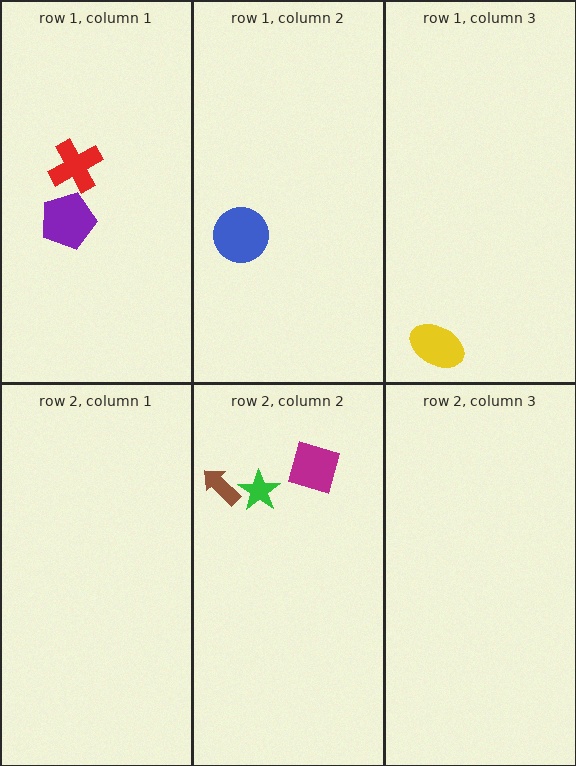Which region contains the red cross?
The row 1, column 1 region.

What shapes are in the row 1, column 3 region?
The yellow ellipse.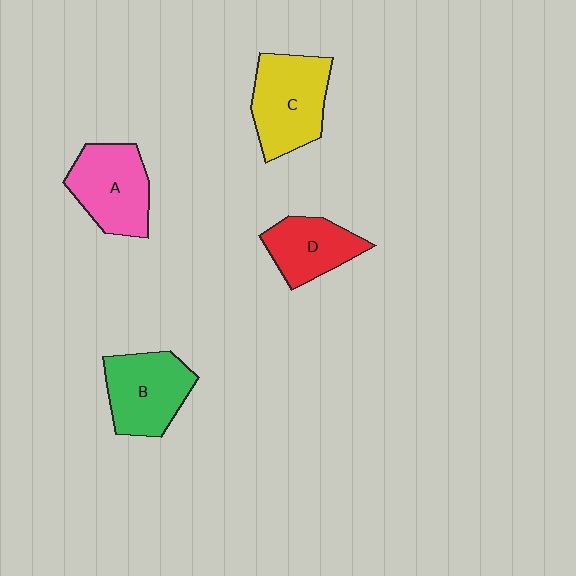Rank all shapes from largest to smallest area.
From largest to smallest: C (yellow), B (green), A (pink), D (red).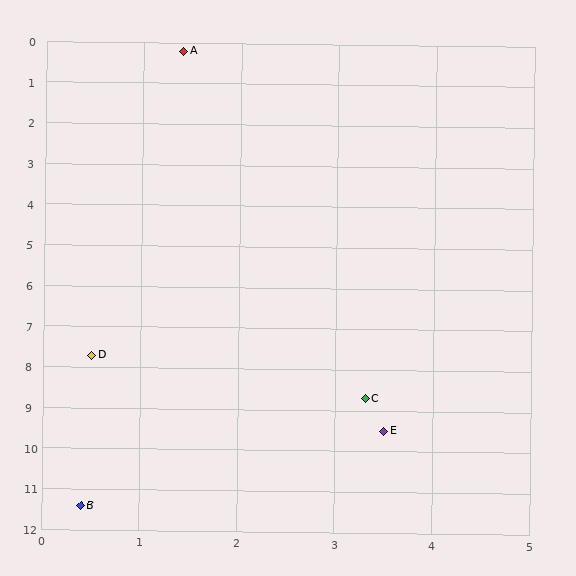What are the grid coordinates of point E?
Point E is at approximately (3.5, 9.5).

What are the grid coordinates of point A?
Point A is at approximately (1.4, 0.2).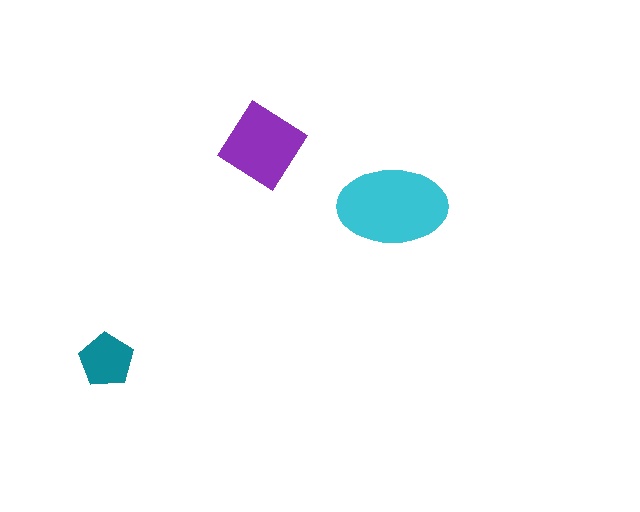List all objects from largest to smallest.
The cyan ellipse, the purple diamond, the teal pentagon.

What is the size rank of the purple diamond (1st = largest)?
2nd.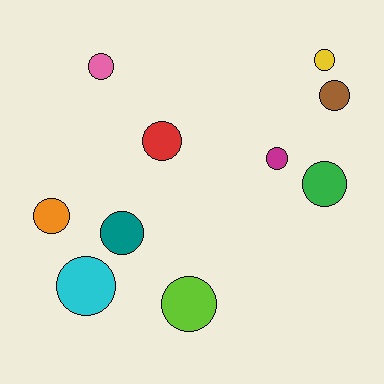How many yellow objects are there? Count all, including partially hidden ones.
There is 1 yellow object.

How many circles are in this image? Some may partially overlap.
There are 10 circles.